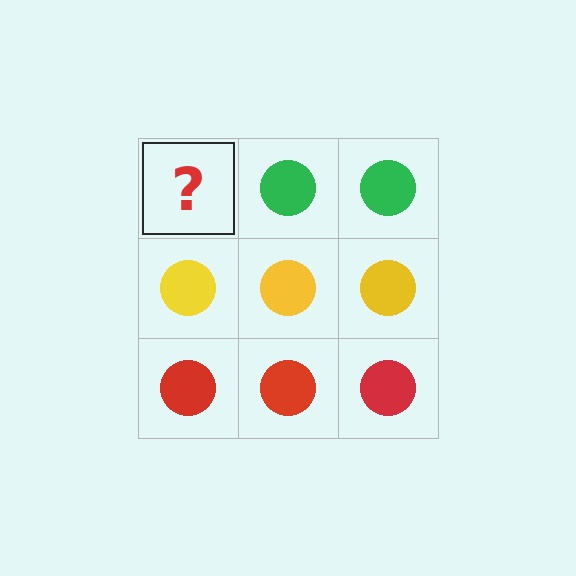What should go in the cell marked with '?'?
The missing cell should contain a green circle.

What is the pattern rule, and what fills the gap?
The rule is that each row has a consistent color. The gap should be filled with a green circle.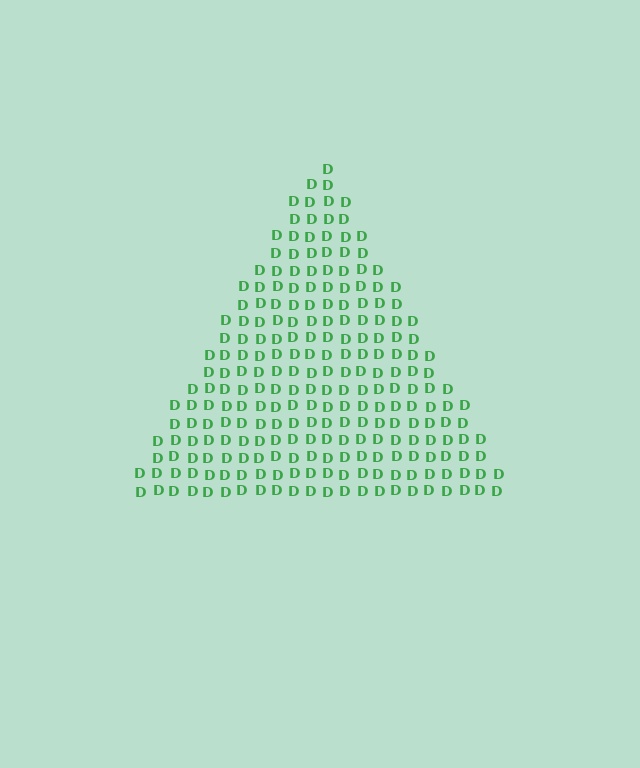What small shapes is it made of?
It is made of small letter D's.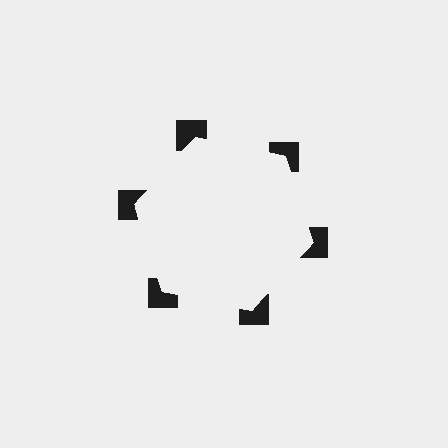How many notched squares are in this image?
There are 6 — one at each vertex of the illusory hexagon.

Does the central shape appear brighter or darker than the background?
It typically appears slightly brighter than the background, even though no actual brightness change is drawn.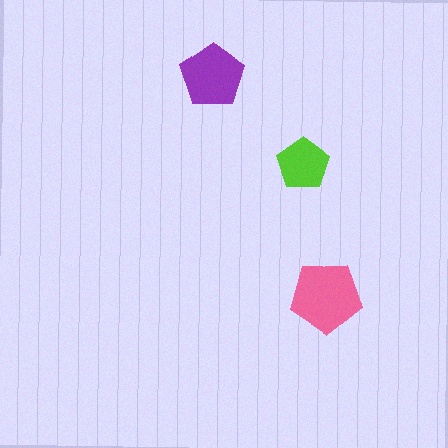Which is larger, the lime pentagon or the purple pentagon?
The purple one.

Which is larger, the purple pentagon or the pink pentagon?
The pink one.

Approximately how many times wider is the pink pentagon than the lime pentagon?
About 1.5 times wider.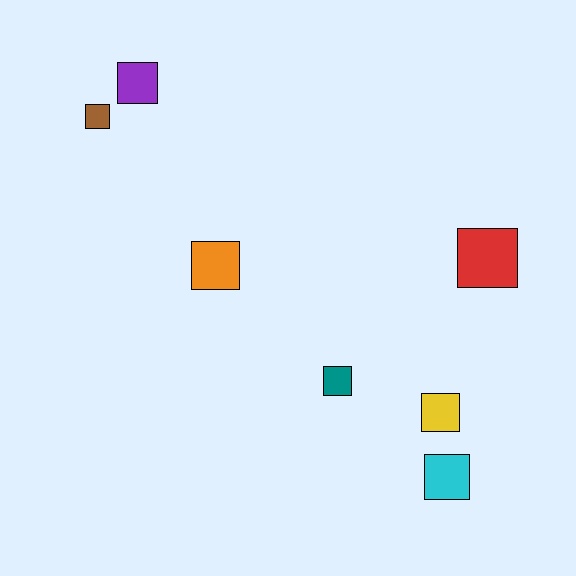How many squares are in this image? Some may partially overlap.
There are 7 squares.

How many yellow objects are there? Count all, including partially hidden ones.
There is 1 yellow object.